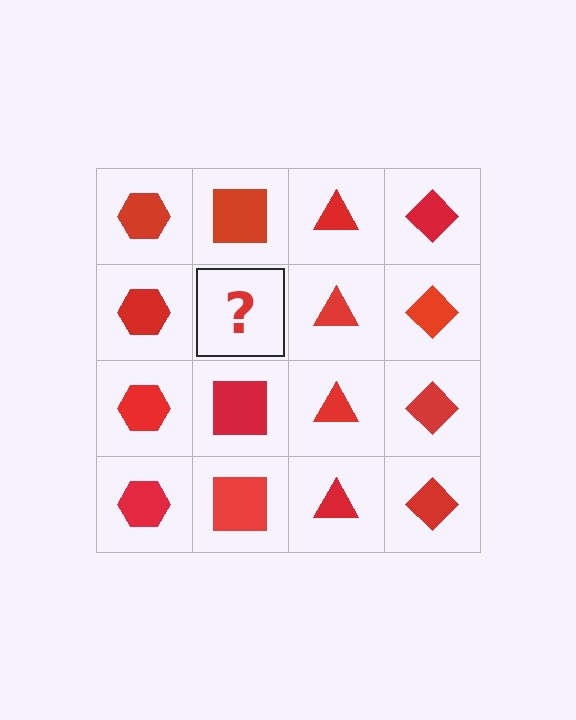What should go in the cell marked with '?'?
The missing cell should contain a red square.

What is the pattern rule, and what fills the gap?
The rule is that each column has a consistent shape. The gap should be filled with a red square.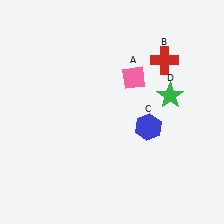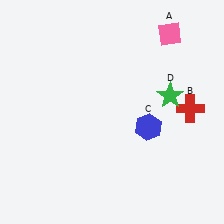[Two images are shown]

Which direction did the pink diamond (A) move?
The pink diamond (A) moved up.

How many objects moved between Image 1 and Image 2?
2 objects moved between the two images.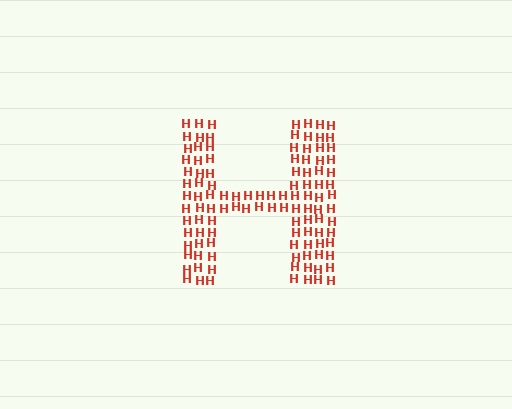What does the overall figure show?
The overall figure shows the letter H.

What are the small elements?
The small elements are letter H's.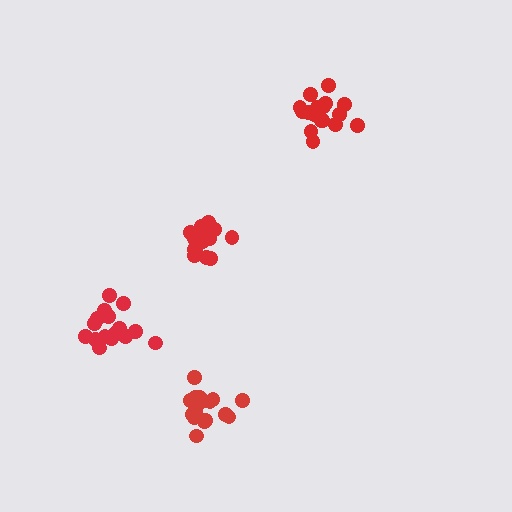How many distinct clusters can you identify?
There are 4 distinct clusters.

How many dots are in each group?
Group 1: 18 dots, Group 2: 16 dots, Group 3: 17 dots, Group 4: 17 dots (68 total).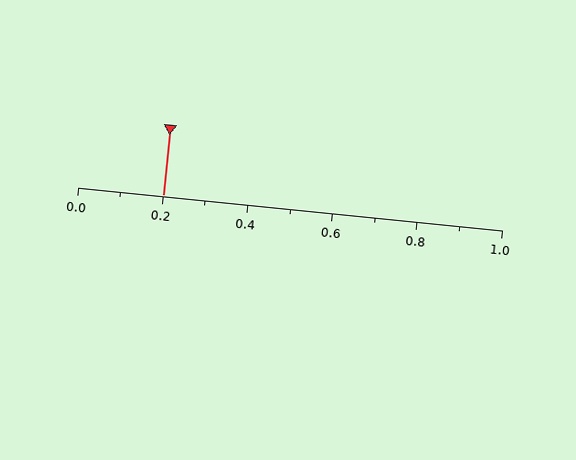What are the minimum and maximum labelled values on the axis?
The axis runs from 0.0 to 1.0.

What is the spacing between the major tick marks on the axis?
The major ticks are spaced 0.2 apart.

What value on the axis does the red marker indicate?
The marker indicates approximately 0.2.